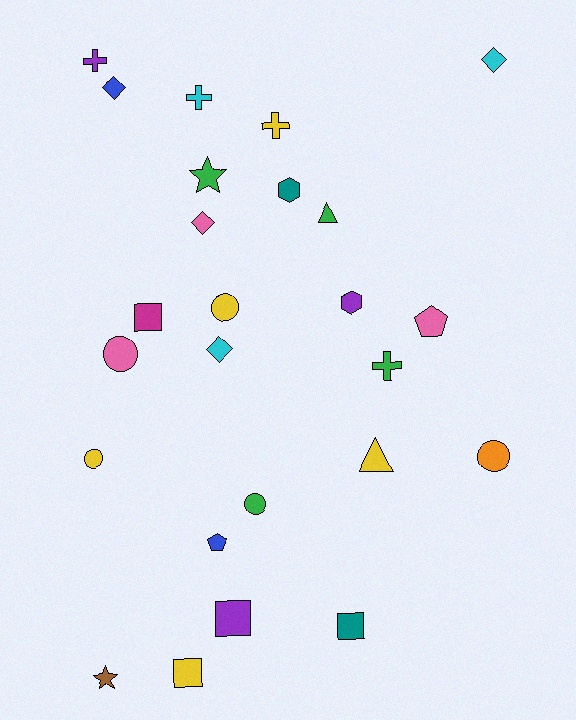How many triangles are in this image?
There are 2 triangles.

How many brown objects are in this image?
There is 1 brown object.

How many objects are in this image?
There are 25 objects.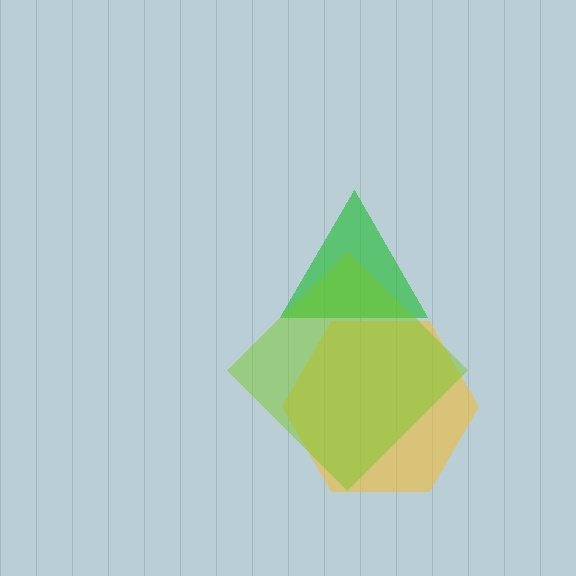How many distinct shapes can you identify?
There are 3 distinct shapes: a yellow hexagon, a green triangle, a lime diamond.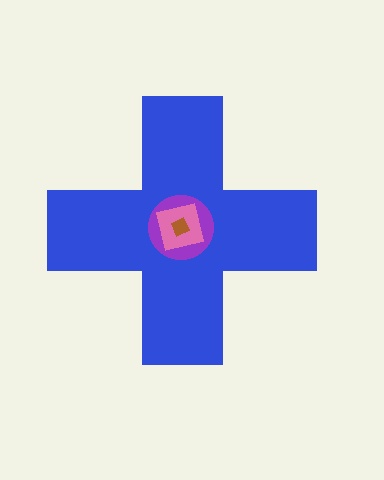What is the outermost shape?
The blue cross.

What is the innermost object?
The brown square.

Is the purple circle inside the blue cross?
Yes.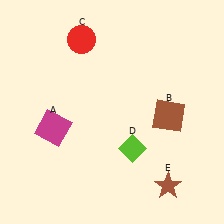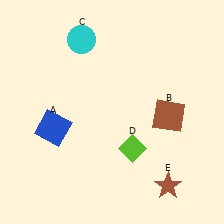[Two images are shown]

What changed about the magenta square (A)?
In Image 1, A is magenta. In Image 2, it changed to blue.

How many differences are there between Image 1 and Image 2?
There are 2 differences between the two images.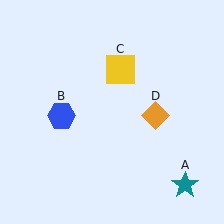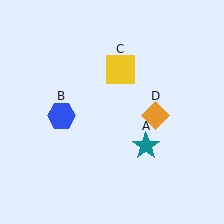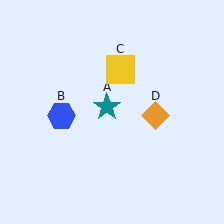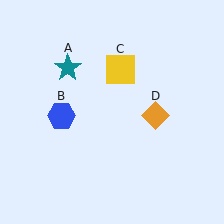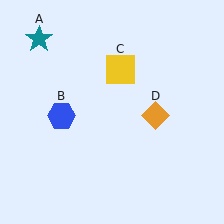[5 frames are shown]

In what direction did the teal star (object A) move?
The teal star (object A) moved up and to the left.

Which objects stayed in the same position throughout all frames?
Blue hexagon (object B) and yellow square (object C) and orange diamond (object D) remained stationary.